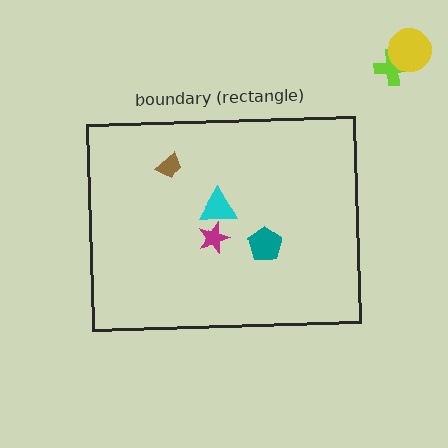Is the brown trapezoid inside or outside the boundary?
Inside.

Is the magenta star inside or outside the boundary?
Inside.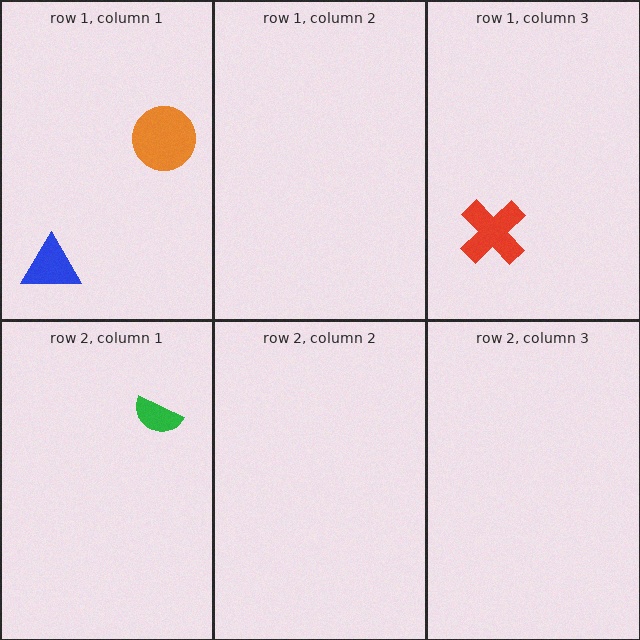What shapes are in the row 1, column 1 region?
The blue triangle, the orange circle.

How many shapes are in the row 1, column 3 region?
1.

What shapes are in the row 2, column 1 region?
The green semicircle.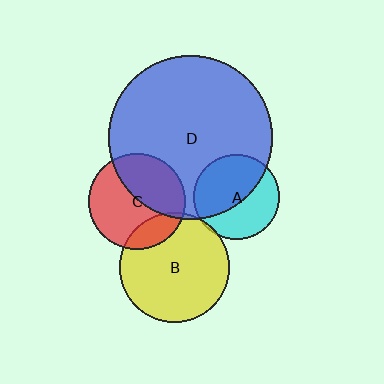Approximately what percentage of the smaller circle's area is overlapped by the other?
Approximately 5%.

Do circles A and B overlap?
Yes.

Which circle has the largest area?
Circle D (blue).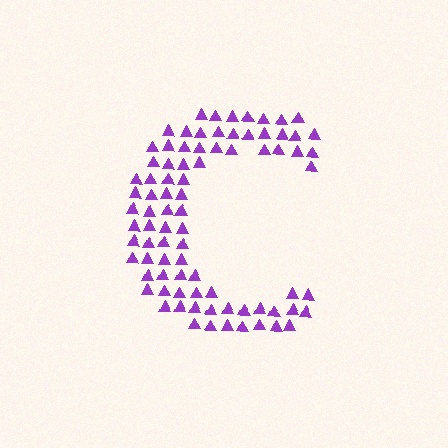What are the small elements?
The small elements are triangles.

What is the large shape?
The large shape is the letter C.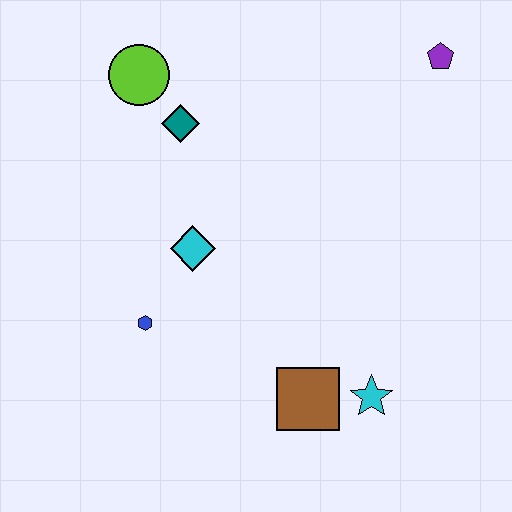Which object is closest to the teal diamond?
The lime circle is closest to the teal diamond.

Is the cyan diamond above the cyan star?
Yes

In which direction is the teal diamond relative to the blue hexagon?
The teal diamond is above the blue hexagon.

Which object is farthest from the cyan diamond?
The purple pentagon is farthest from the cyan diamond.